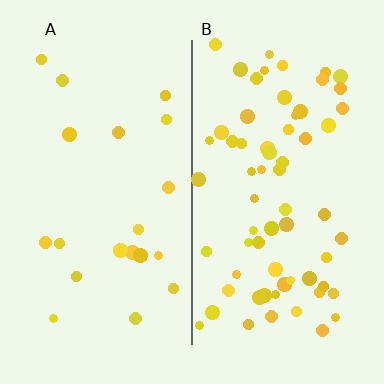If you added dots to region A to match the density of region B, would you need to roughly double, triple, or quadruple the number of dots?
Approximately triple.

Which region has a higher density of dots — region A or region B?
B (the right).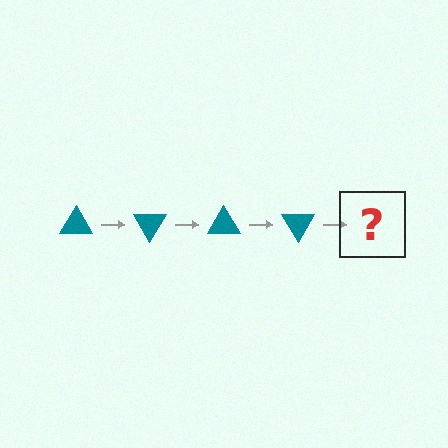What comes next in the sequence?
The next element should be a teal triangle rotated 240 degrees.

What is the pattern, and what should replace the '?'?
The pattern is that the triangle rotates 60 degrees each step. The '?' should be a teal triangle rotated 240 degrees.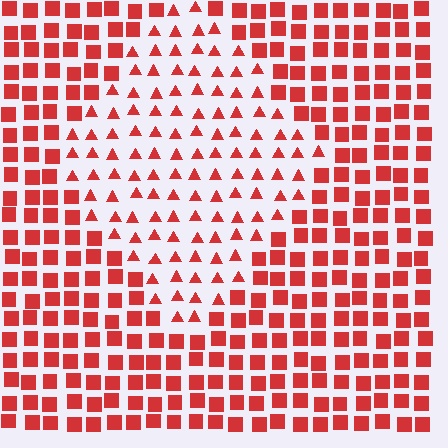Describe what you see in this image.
The image is filled with small red elements arranged in a uniform grid. A diamond-shaped region contains triangles, while the surrounding area contains squares. The boundary is defined purely by the change in element shape.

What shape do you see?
I see a diamond.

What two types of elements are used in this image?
The image uses triangles inside the diamond region and squares outside it.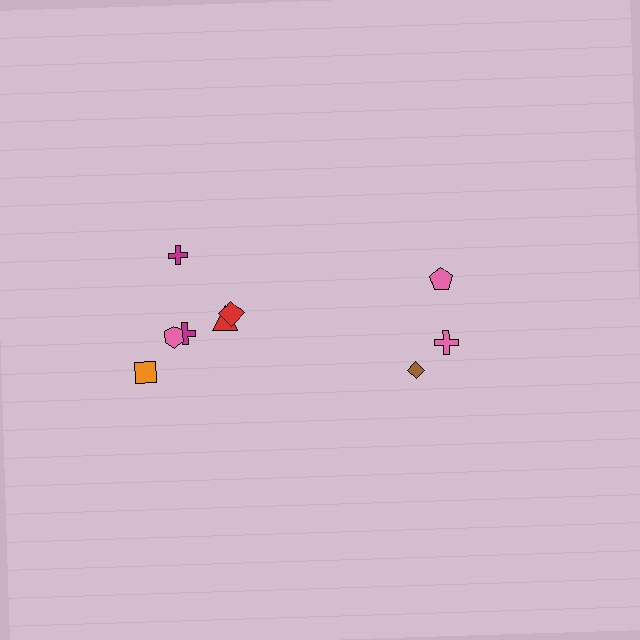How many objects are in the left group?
There are 6 objects.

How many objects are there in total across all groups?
There are 9 objects.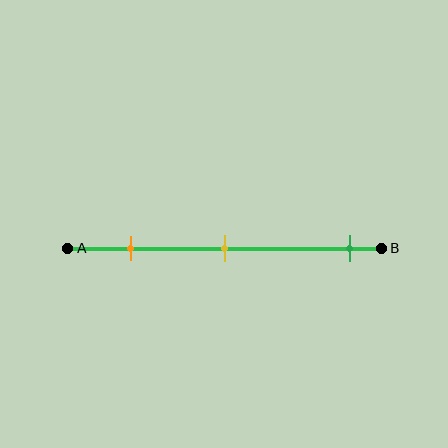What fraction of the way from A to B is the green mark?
The green mark is approximately 90% (0.9) of the way from A to B.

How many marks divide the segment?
There are 3 marks dividing the segment.